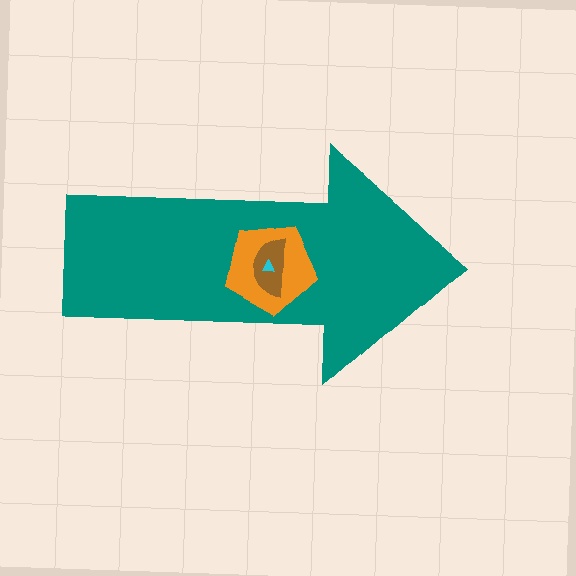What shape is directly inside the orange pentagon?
The brown semicircle.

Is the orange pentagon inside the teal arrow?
Yes.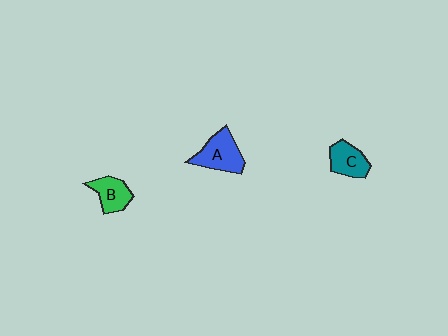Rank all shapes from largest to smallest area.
From largest to smallest: A (blue), C (teal), B (green).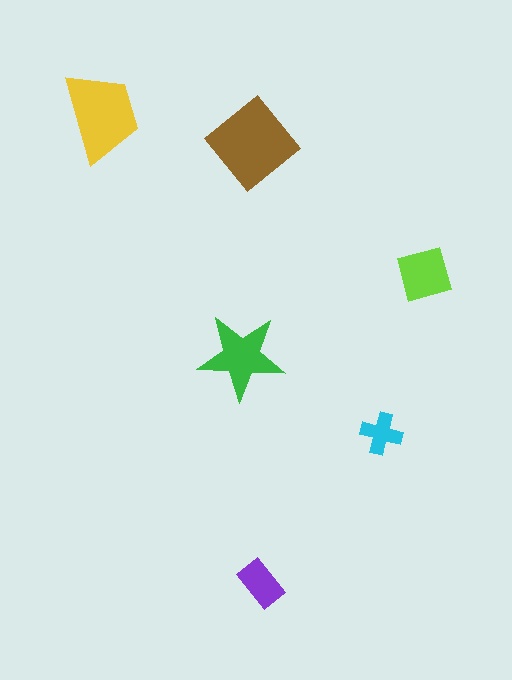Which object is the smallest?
The cyan cross.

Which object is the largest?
The brown diamond.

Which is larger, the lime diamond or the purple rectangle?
The lime diamond.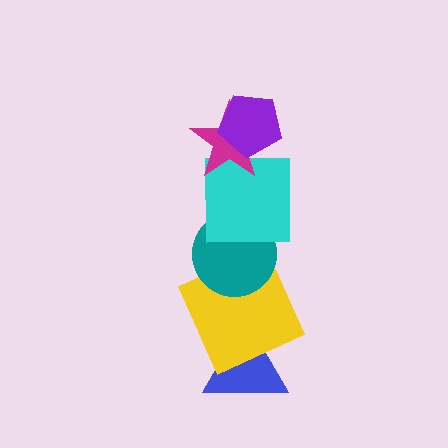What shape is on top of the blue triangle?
The yellow square is on top of the blue triangle.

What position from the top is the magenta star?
The magenta star is 2nd from the top.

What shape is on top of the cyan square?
The magenta star is on top of the cyan square.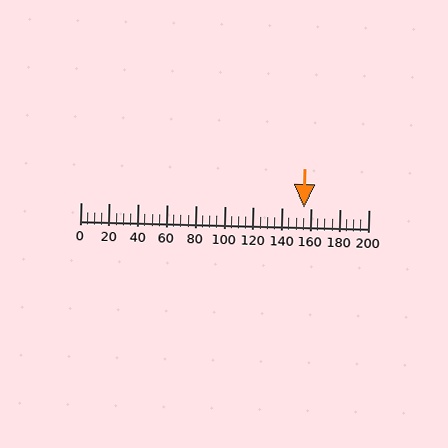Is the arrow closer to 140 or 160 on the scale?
The arrow is closer to 160.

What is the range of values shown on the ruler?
The ruler shows values from 0 to 200.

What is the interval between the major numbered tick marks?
The major tick marks are spaced 20 units apart.